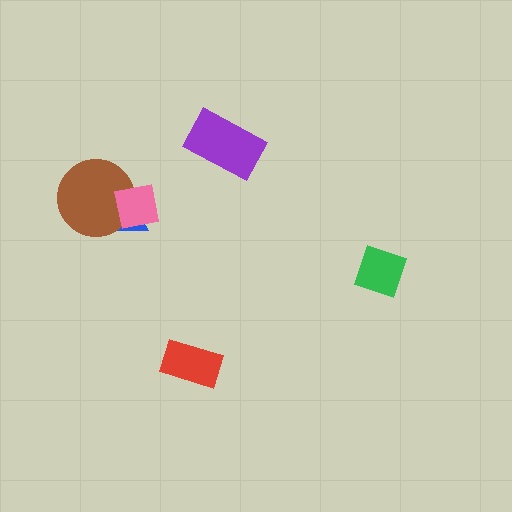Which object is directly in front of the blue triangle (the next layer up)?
The brown circle is directly in front of the blue triangle.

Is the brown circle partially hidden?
Yes, it is partially covered by another shape.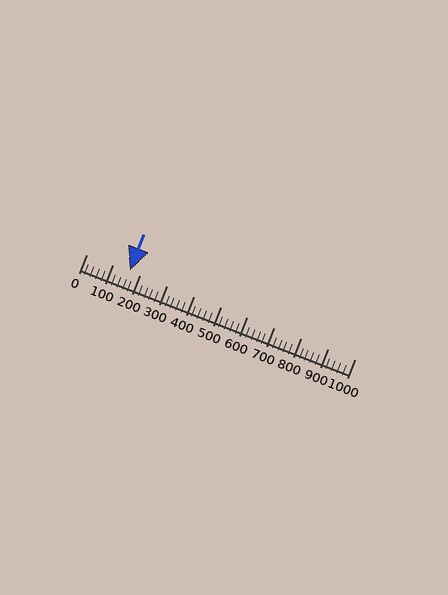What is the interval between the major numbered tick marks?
The major tick marks are spaced 100 units apart.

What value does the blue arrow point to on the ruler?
The blue arrow points to approximately 163.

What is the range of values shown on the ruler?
The ruler shows values from 0 to 1000.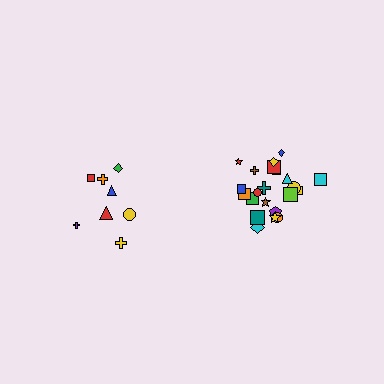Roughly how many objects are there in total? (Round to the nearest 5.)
Roughly 30 objects in total.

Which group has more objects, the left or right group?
The right group.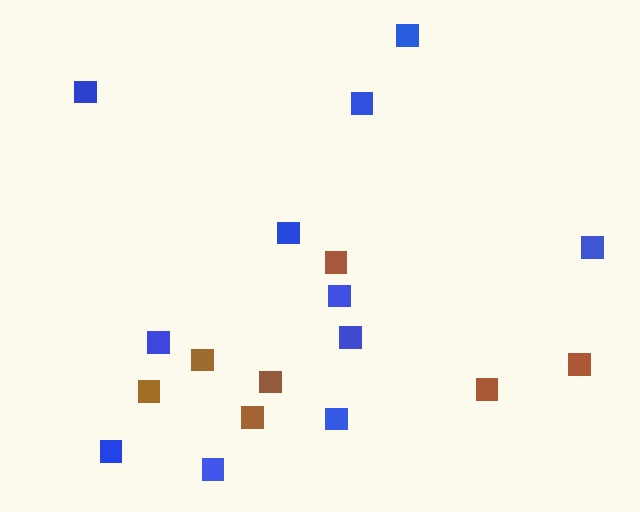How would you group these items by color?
There are 2 groups: one group of blue squares (11) and one group of brown squares (7).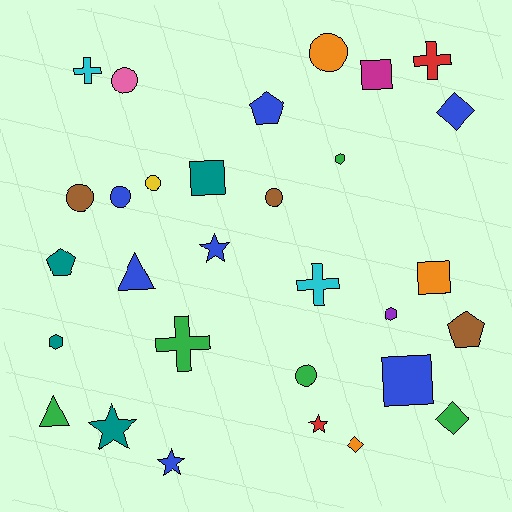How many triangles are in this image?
There are 2 triangles.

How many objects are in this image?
There are 30 objects.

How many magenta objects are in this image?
There is 1 magenta object.